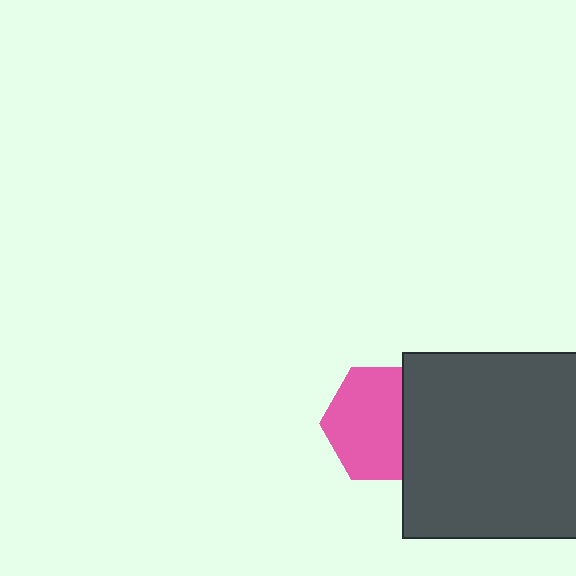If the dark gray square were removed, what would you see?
You would see the complete pink hexagon.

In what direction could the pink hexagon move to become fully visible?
The pink hexagon could move left. That would shift it out from behind the dark gray square entirely.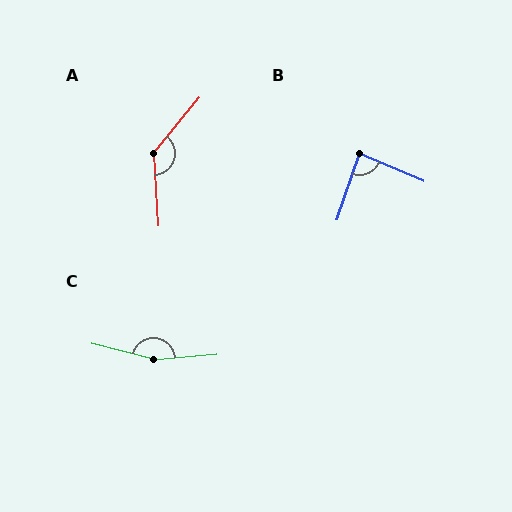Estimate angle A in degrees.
Approximately 136 degrees.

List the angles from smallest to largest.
B (86°), A (136°), C (161°).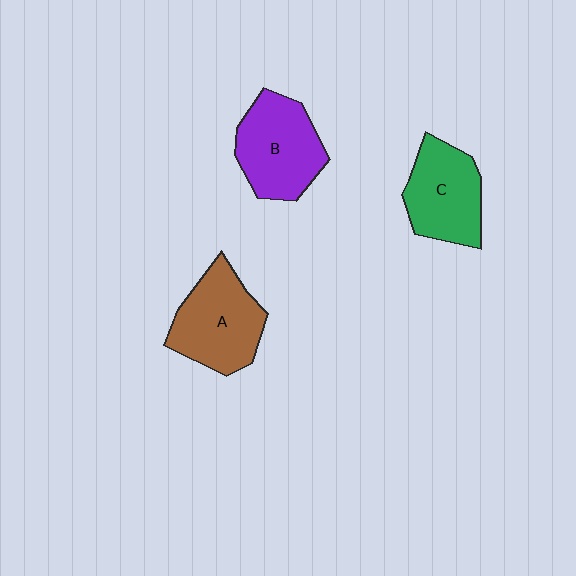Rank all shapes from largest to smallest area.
From largest to smallest: A (brown), B (purple), C (green).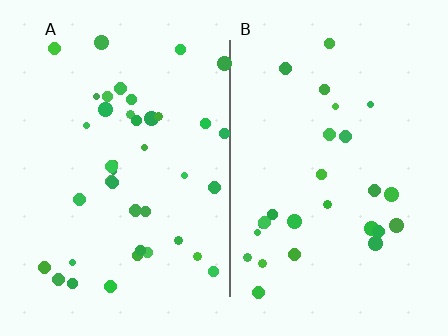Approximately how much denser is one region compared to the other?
Approximately 1.5× — region A over region B.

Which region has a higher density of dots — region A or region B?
A (the left).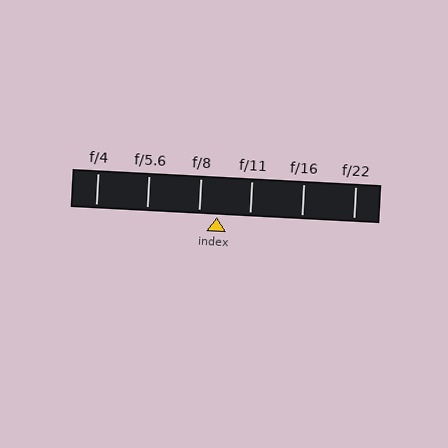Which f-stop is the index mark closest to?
The index mark is closest to f/8.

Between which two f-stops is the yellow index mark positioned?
The index mark is between f/8 and f/11.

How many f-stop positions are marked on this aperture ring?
There are 6 f-stop positions marked.